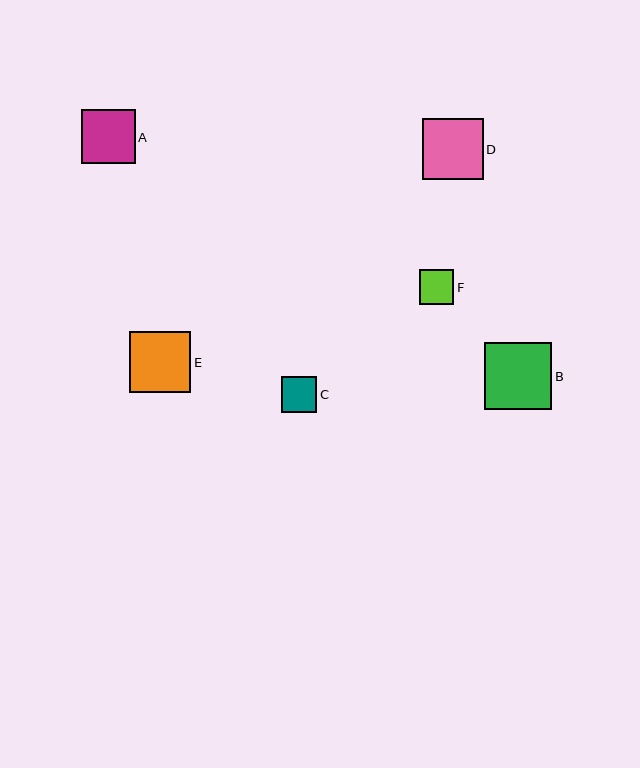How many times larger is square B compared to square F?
Square B is approximately 1.9 times the size of square F.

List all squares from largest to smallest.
From largest to smallest: B, E, D, A, C, F.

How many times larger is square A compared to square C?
Square A is approximately 1.5 times the size of square C.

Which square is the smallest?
Square F is the smallest with a size of approximately 35 pixels.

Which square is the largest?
Square B is the largest with a size of approximately 67 pixels.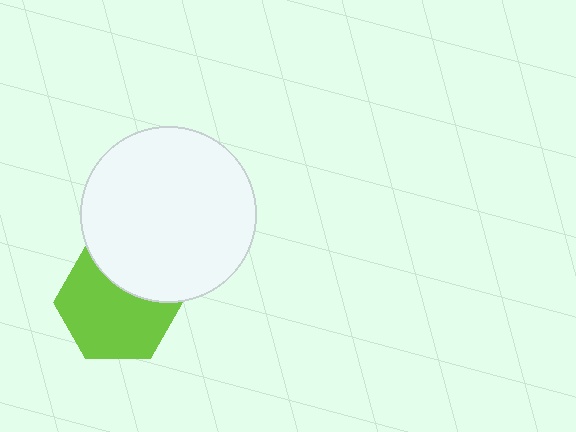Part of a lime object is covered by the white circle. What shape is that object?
It is a hexagon.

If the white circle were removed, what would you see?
You would see the complete lime hexagon.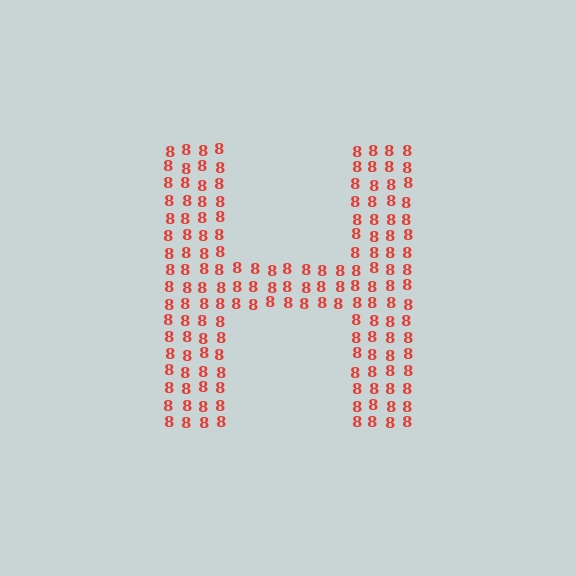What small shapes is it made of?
It is made of small digit 8's.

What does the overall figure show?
The overall figure shows the letter H.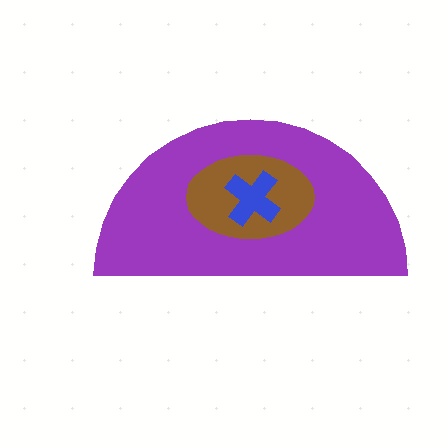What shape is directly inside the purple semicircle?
The brown ellipse.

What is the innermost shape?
The blue cross.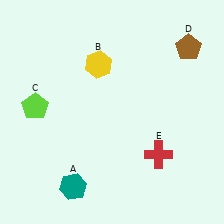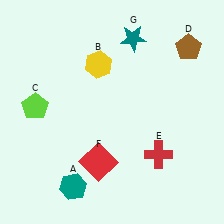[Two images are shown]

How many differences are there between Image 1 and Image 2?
There are 2 differences between the two images.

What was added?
A red square (F), a teal star (G) were added in Image 2.